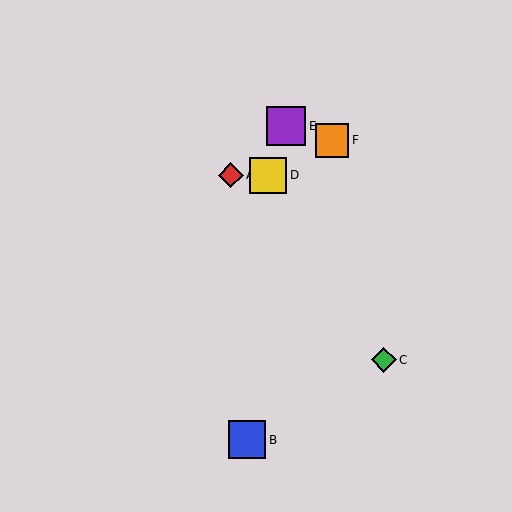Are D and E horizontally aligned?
No, D is at y≈175 and E is at y≈126.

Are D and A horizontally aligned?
Yes, both are at y≈175.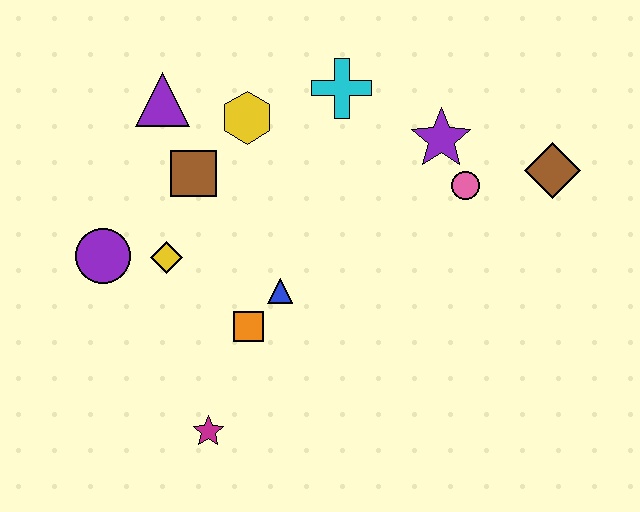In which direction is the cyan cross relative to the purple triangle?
The cyan cross is to the right of the purple triangle.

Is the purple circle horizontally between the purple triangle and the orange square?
No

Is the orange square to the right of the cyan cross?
No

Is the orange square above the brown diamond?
No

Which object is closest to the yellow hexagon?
The brown square is closest to the yellow hexagon.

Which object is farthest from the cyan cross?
The magenta star is farthest from the cyan cross.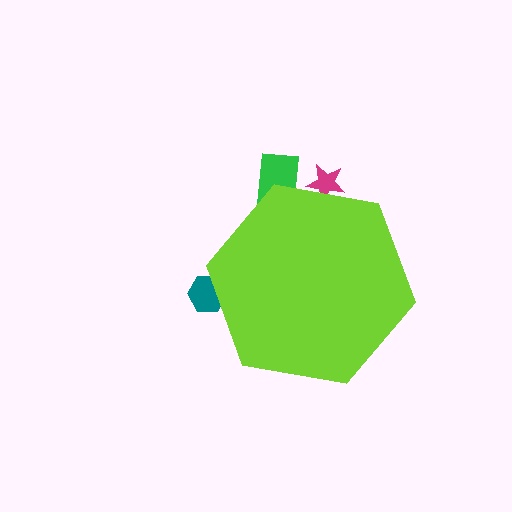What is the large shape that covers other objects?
A lime hexagon.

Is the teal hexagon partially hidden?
Yes, the teal hexagon is partially hidden behind the lime hexagon.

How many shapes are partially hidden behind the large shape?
3 shapes are partially hidden.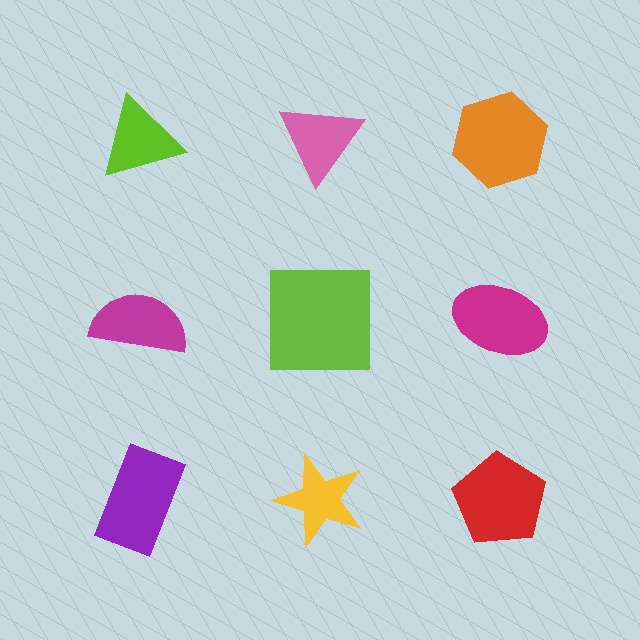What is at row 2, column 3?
A magenta ellipse.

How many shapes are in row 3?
3 shapes.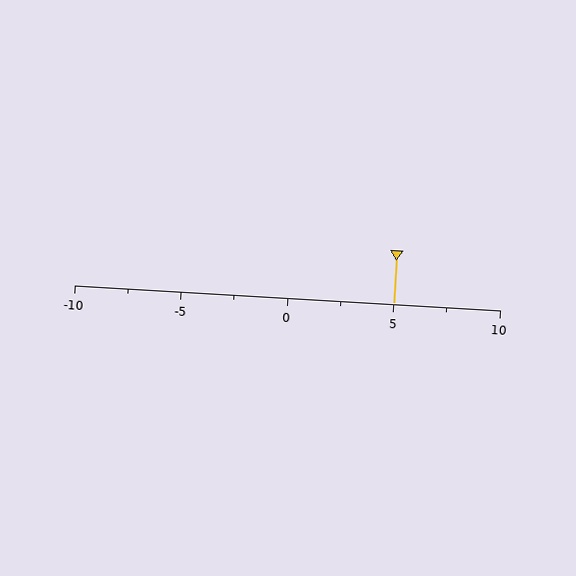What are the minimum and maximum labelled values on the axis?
The axis runs from -10 to 10.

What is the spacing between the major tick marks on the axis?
The major ticks are spaced 5 apart.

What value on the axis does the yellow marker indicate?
The marker indicates approximately 5.